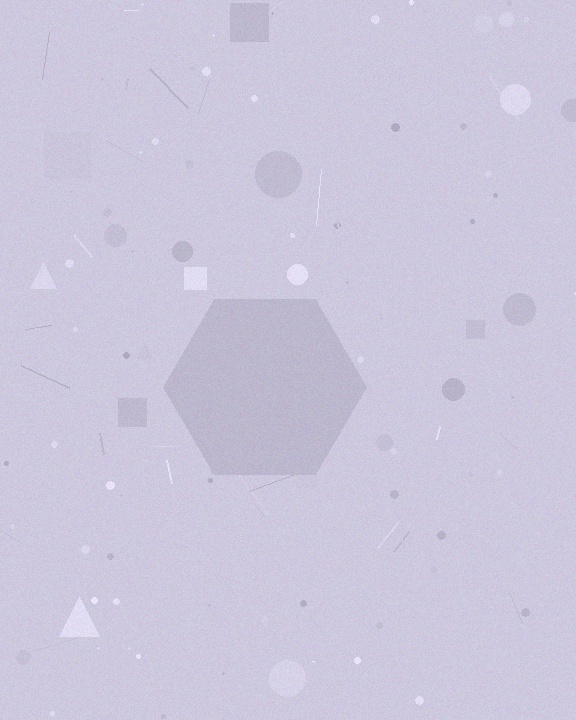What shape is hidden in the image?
A hexagon is hidden in the image.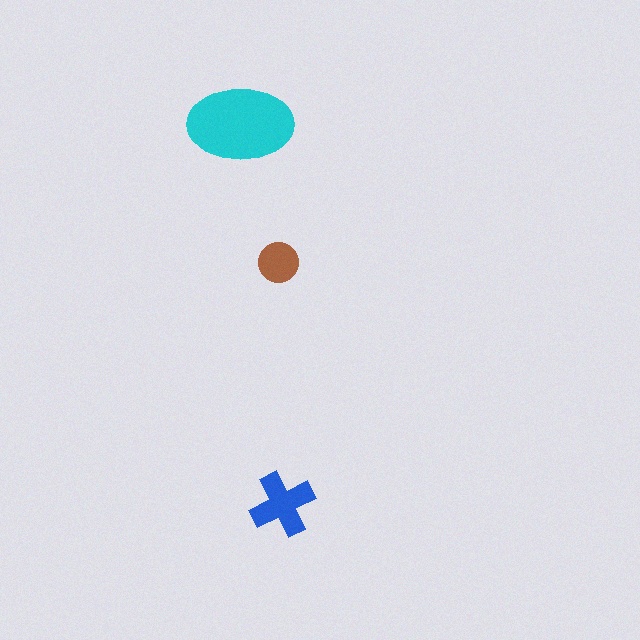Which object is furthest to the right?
The blue cross is rightmost.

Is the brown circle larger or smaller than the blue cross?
Smaller.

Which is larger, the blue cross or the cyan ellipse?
The cyan ellipse.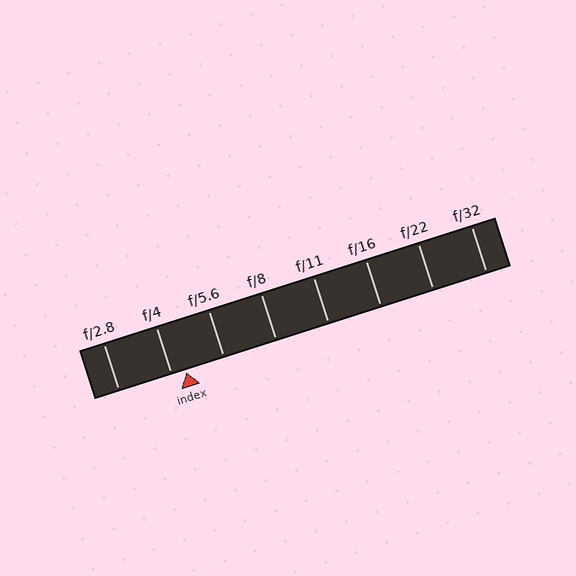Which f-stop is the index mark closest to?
The index mark is closest to f/4.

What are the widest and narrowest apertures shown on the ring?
The widest aperture shown is f/2.8 and the narrowest is f/32.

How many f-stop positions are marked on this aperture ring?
There are 8 f-stop positions marked.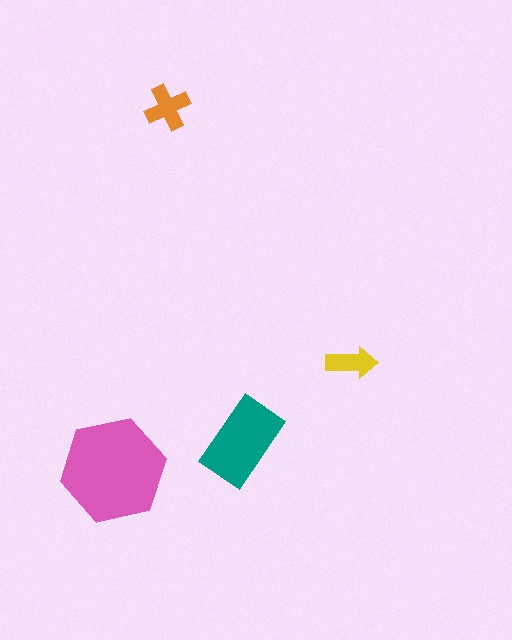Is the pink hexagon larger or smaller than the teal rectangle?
Larger.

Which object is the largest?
The pink hexagon.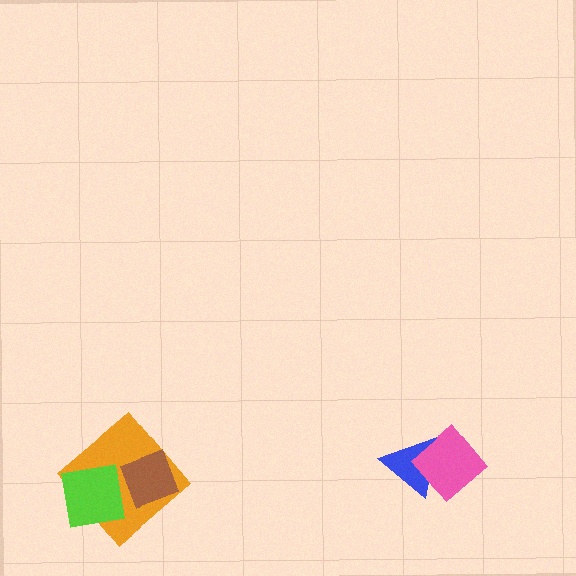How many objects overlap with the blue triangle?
1 object overlaps with the blue triangle.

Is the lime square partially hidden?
Yes, it is partially covered by another shape.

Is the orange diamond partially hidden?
Yes, it is partially covered by another shape.